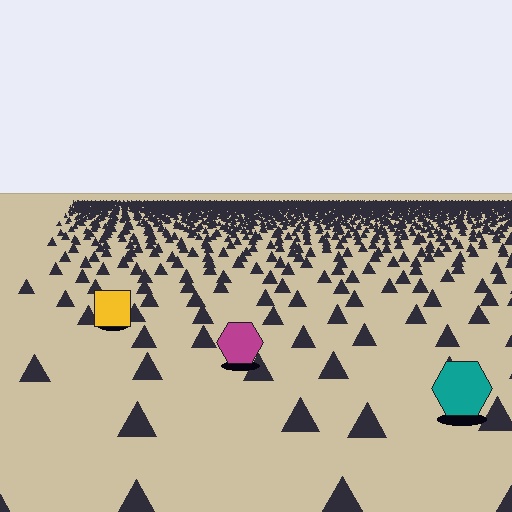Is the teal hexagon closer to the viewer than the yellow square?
Yes. The teal hexagon is closer — you can tell from the texture gradient: the ground texture is coarser near it.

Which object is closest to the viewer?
The teal hexagon is closest. The texture marks near it are larger and more spread out.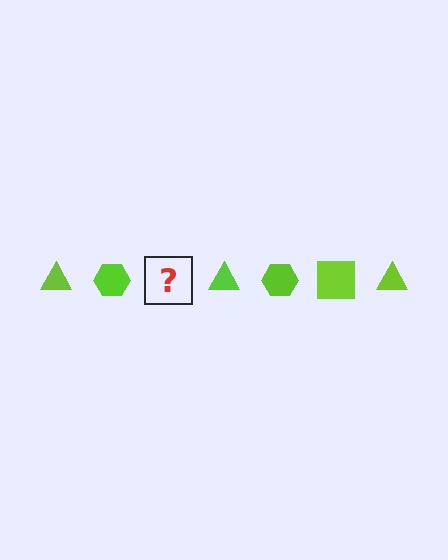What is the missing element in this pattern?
The missing element is a lime square.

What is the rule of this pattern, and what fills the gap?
The rule is that the pattern cycles through triangle, hexagon, square shapes in lime. The gap should be filled with a lime square.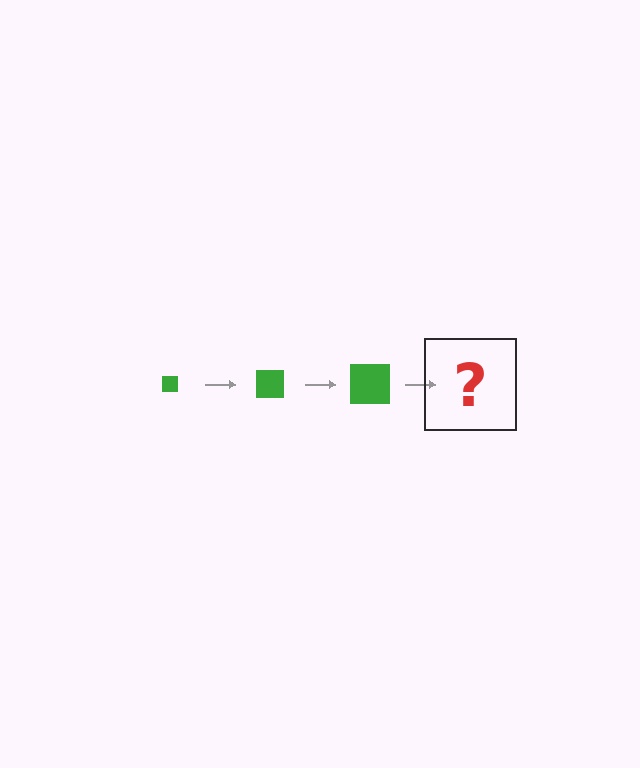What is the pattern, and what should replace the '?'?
The pattern is that the square gets progressively larger each step. The '?' should be a green square, larger than the previous one.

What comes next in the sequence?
The next element should be a green square, larger than the previous one.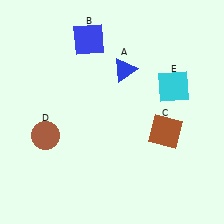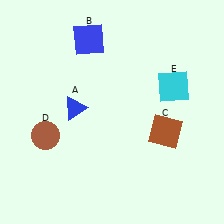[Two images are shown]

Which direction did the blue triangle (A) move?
The blue triangle (A) moved left.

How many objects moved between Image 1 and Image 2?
1 object moved between the two images.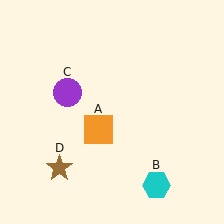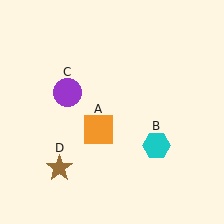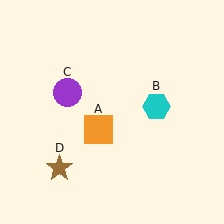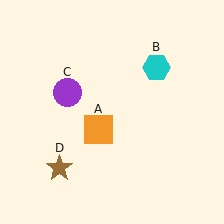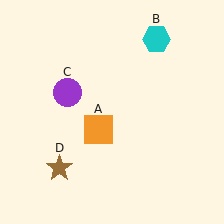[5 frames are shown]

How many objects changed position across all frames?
1 object changed position: cyan hexagon (object B).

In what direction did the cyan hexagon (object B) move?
The cyan hexagon (object B) moved up.